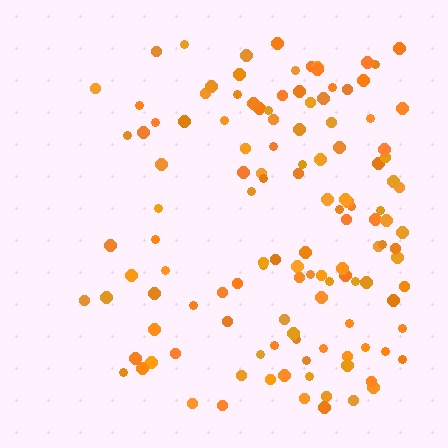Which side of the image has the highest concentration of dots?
The right.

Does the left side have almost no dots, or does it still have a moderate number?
Still a moderate number, just noticeably fewer than the right.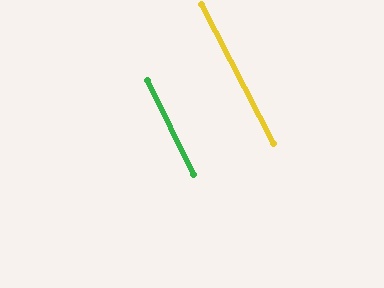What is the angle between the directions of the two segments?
Approximately 1 degree.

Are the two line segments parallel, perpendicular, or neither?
Parallel — their directions differ by only 1.5°.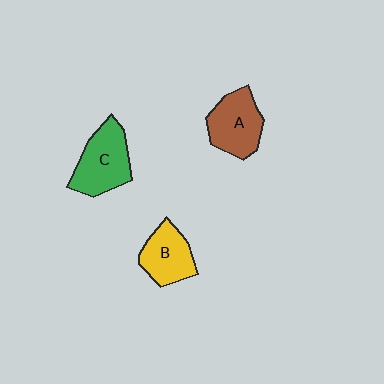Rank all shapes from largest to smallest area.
From largest to smallest: C (green), A (brown), B (yellow).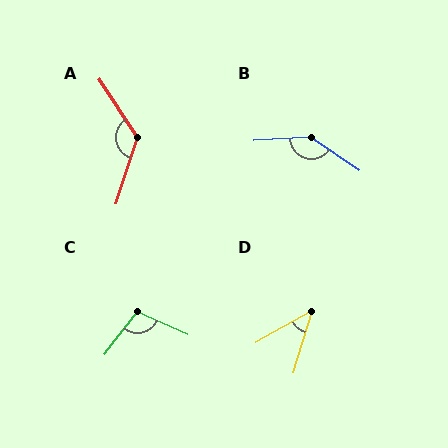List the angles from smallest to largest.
D (44°), C (104°), A (129°), B (142°).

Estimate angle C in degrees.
Approximately 104 degrees.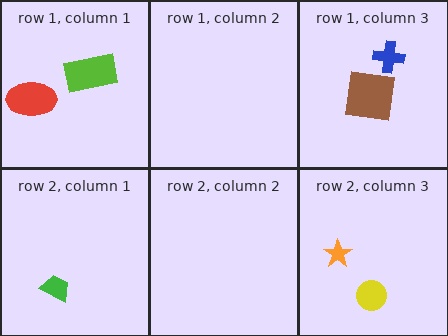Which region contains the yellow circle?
The row 2, column 3 region.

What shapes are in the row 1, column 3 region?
The blue cross, the brown square.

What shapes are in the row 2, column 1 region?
The green trapezoid.